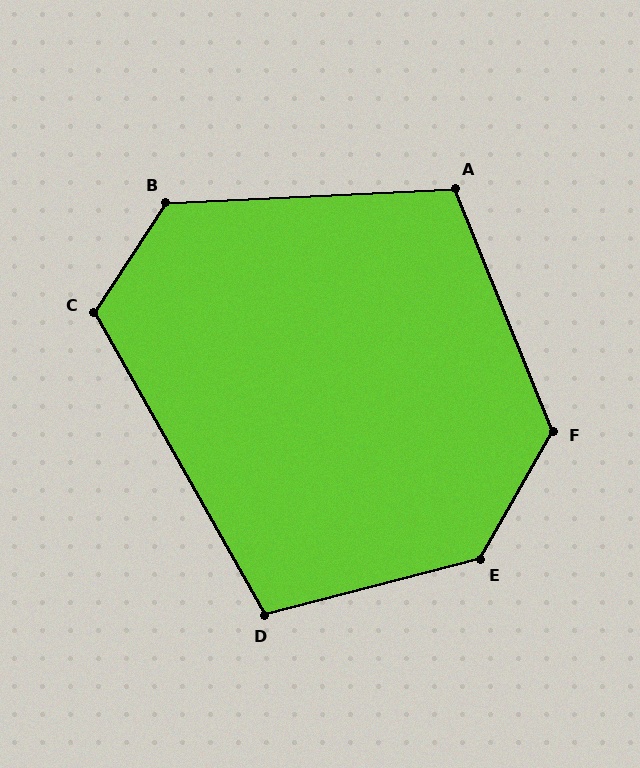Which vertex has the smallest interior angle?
D, at approximately 105 degrees.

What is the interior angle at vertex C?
Approximately 117 degrees (obtuse).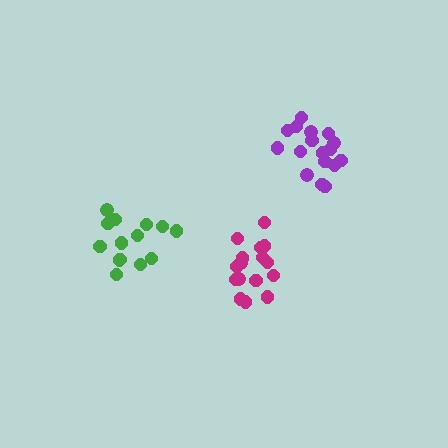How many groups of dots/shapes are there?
There are 3 groups.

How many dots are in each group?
Group 1: 17 dots, Group 2: 16 dots, Group 3: 14 dots (47 total).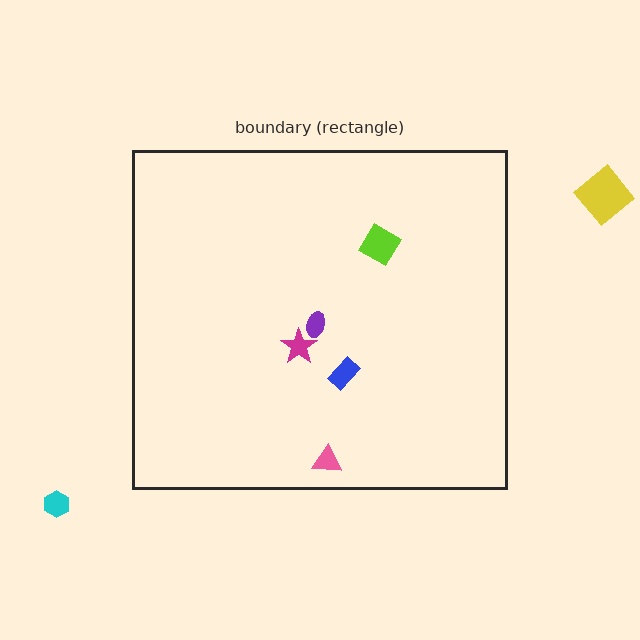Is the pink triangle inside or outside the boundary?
Inside.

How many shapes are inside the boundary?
5 inside, 2 outside.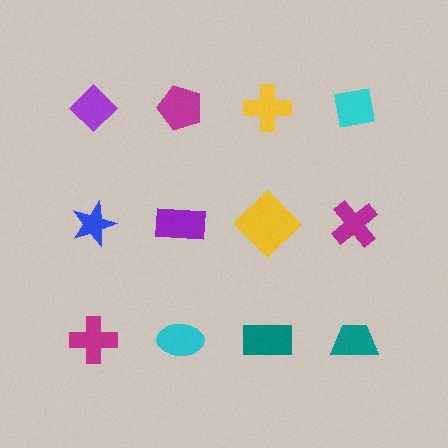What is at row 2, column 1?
A blue star.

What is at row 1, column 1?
A purple diamond.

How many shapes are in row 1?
4 shapes.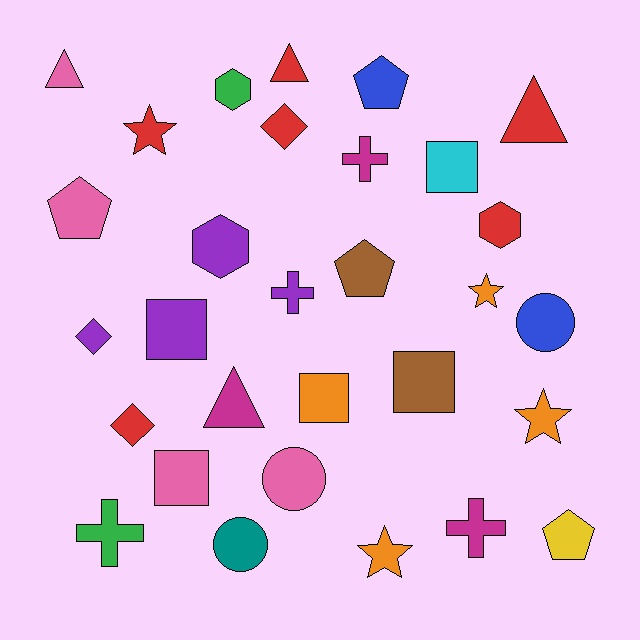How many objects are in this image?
There are 30 objects.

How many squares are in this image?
There are 5 squares.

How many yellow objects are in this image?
There is 1 yellow object.